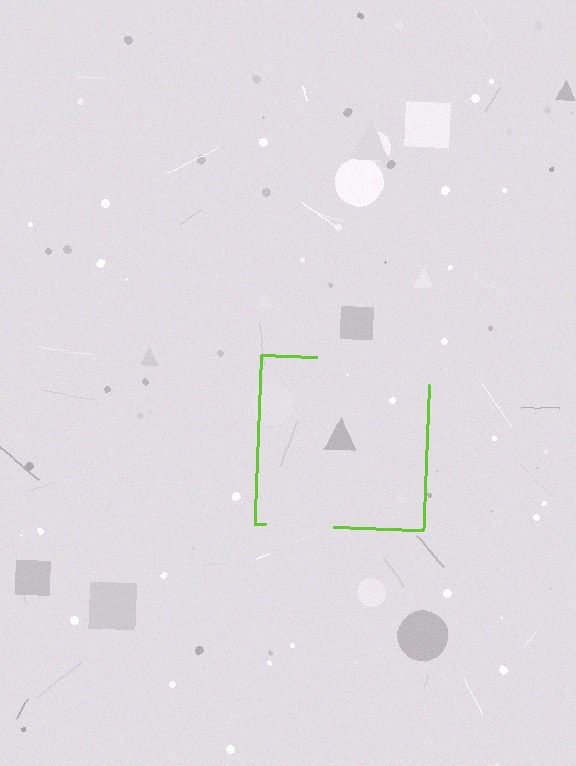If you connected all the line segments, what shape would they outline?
They would outline a square.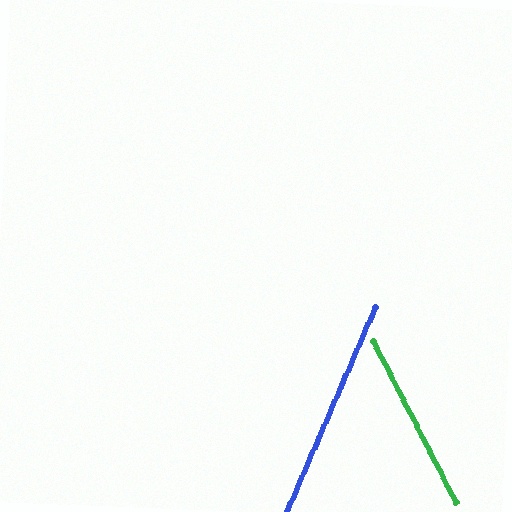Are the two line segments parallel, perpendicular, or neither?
Neither parallel nor perpendicular — they differ by about 51°.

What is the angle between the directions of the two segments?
Approximately 51 degrees.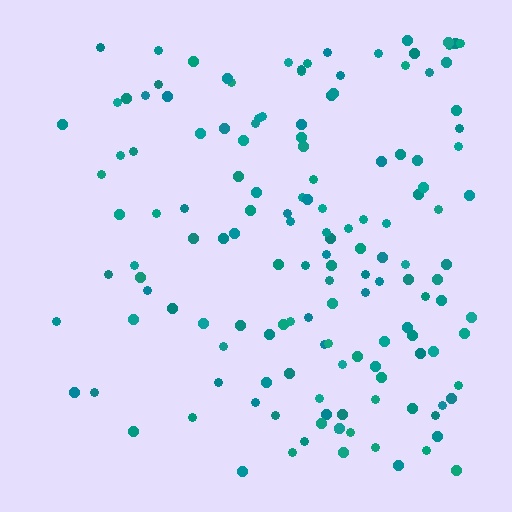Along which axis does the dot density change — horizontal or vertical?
Horizontal.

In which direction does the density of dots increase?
From left to right, with the right side densest.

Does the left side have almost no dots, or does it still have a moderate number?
Still a moderate number, just noticeably fewer than the right.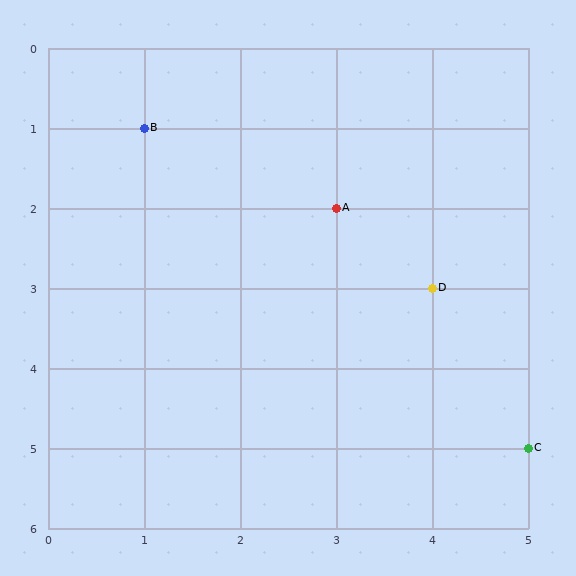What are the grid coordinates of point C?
Point C is at grid coordinates (5, 5).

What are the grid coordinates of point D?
Point D is at grid coordinates (4, 3).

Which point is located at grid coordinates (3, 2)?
Point A is at (3, 2).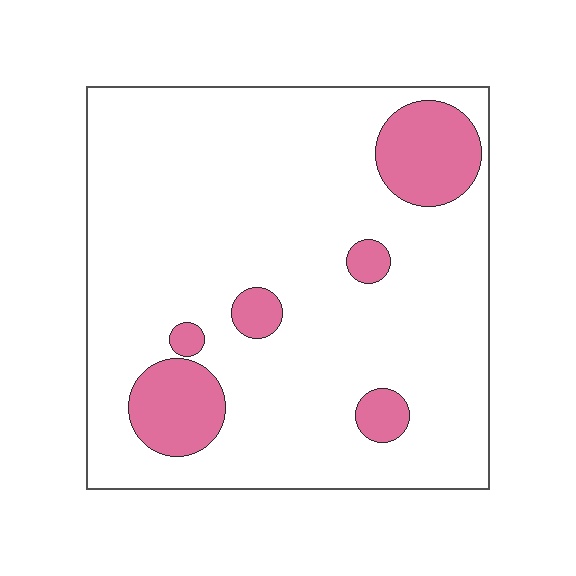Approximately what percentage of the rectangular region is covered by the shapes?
Approximately 15%.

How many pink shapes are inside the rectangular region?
6.